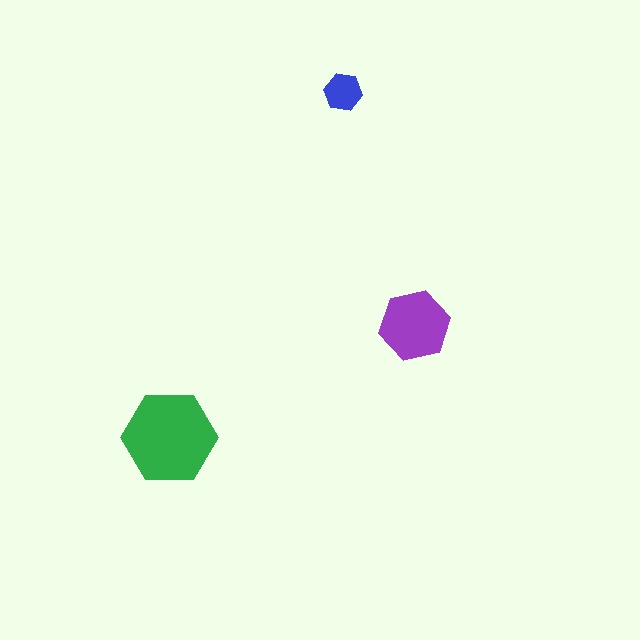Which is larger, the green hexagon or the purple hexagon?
The green one.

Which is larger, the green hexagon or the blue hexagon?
The green one.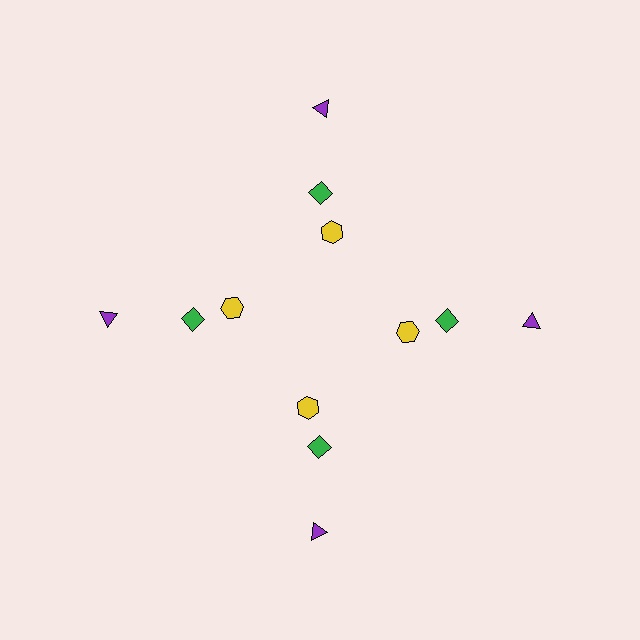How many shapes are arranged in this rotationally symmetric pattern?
There are 12 shapes, arranged in 4 groups of 3.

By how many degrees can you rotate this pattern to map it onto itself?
The pattern maps onto itself every 90 degrees of rotation.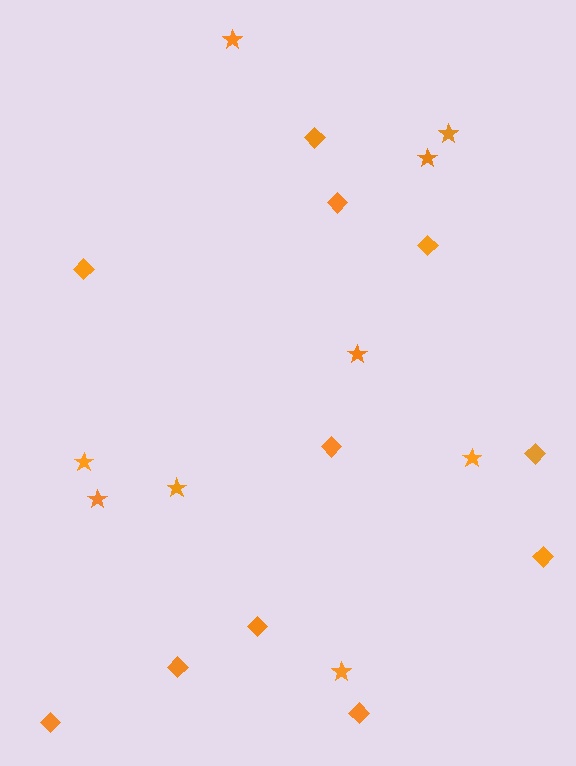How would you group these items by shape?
There are 2 groups: one group of stars (9) and one group of diamonds (11).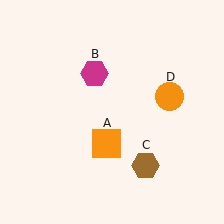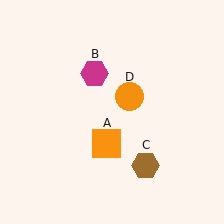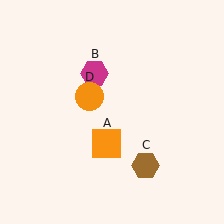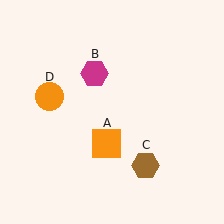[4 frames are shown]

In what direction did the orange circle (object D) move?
The orange circle (object D) moved left.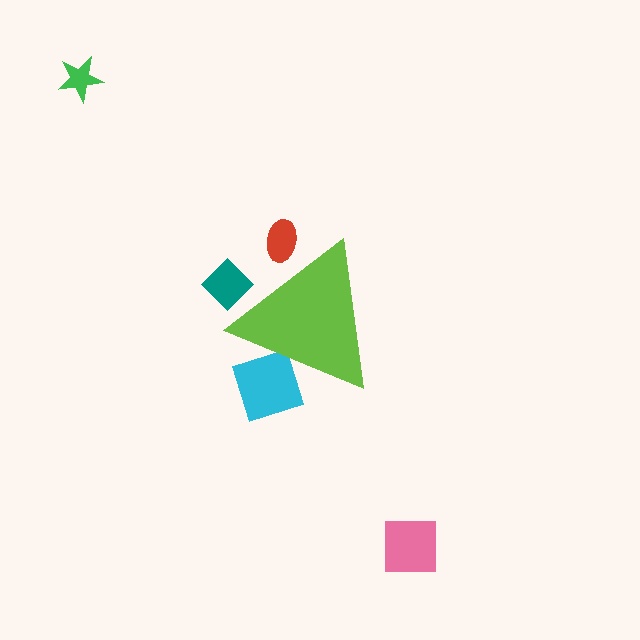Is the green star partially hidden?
No, the green star is fully visible.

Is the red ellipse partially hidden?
Yes, the red ellipse is partially hidden behind the lime triangle.